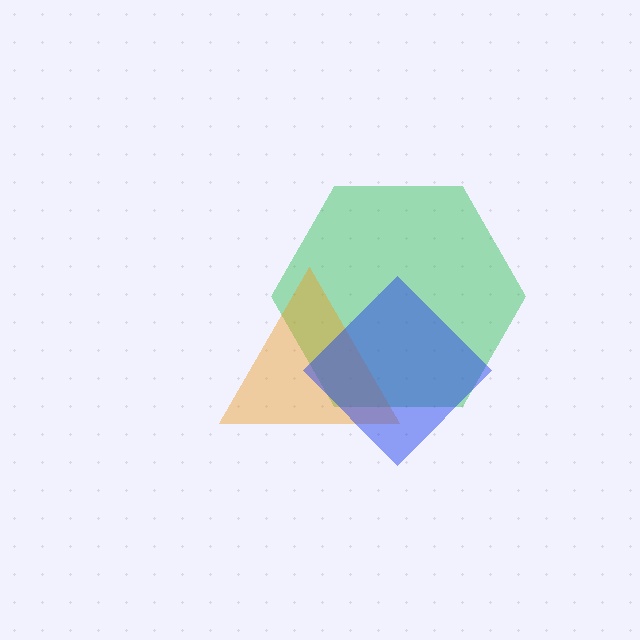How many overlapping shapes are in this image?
There are 3 overlapping shapes in the image.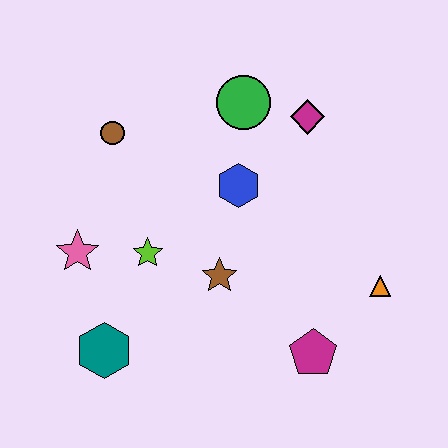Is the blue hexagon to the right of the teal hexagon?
Yes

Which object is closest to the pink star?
The lime star is closest to the pink star.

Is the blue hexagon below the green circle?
Yes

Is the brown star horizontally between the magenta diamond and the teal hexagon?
Yes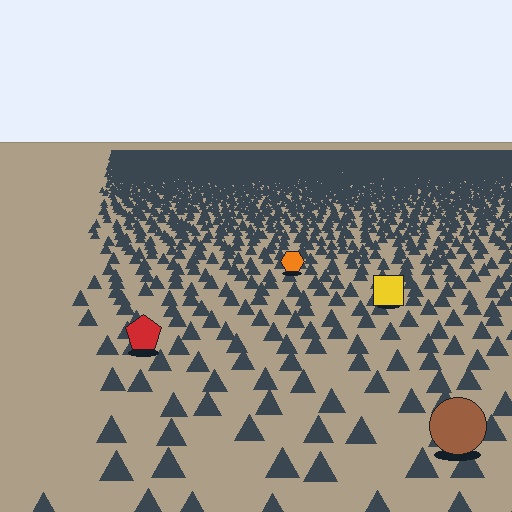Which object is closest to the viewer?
The brown circle is closest. The texture marks near it are larger and more spread out.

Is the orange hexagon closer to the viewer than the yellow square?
No. The yellow square is closer — you can tell from the texture gradient: the ground texture is coarser near it.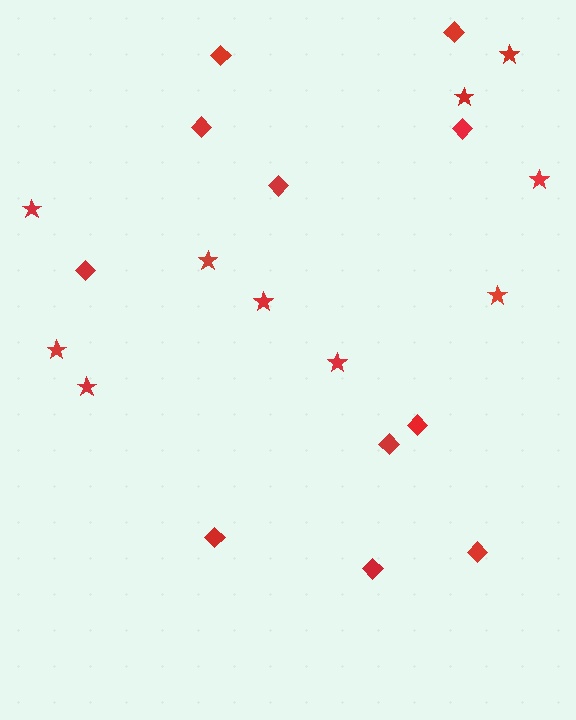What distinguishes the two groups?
There are 2 groups: one group of stars (10) and one group of diamonds (11).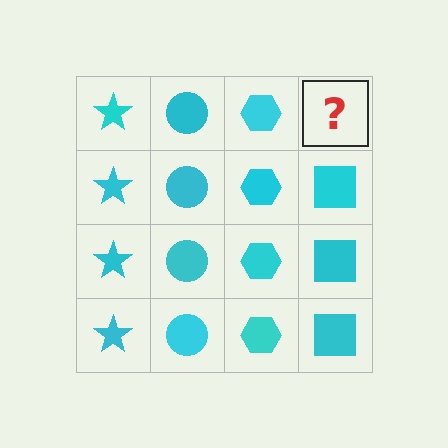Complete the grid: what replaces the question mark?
The question mark should be replaced with a cyan square.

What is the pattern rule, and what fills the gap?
The rule is that each column has a consistent shape. The gap should be filled with a cyan square.